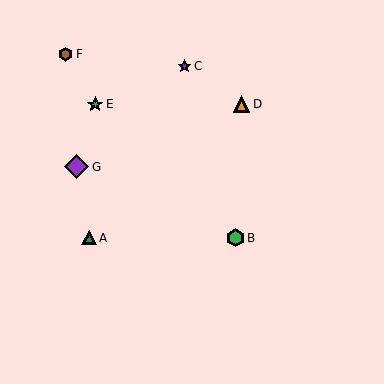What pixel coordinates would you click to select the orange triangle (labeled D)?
Click at (241, 104) to select the orange triangle D.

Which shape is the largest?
The purple diamond (labeled G) is the largest.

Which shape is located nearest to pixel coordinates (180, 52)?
The purple star (labeled C) at (184, 66) is nearest to that location.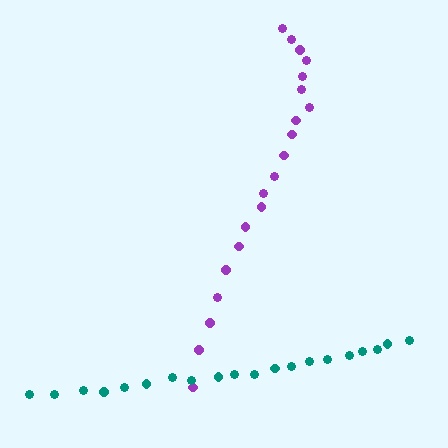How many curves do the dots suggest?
There are 2 distinct paths.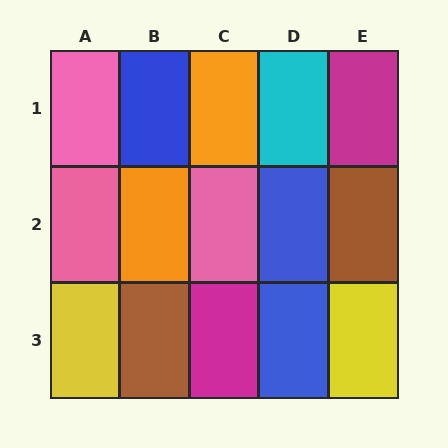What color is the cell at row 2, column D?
Blue.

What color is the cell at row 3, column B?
Brown.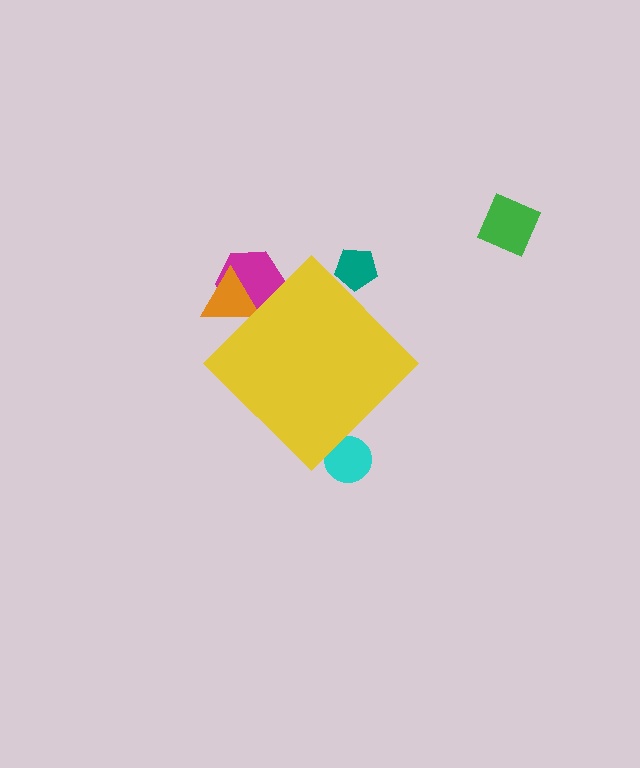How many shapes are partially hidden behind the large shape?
4 shapes are partially hidden.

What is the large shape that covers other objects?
A yellow diamond.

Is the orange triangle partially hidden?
Yes, the orange triangle is partially hidden behind the yellow diamond.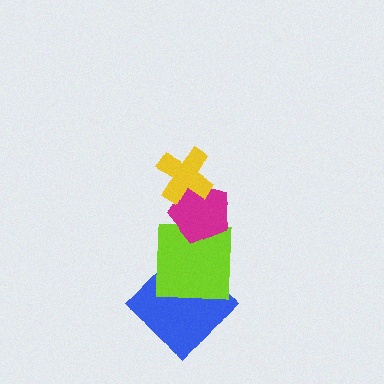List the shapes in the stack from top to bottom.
From top to bottom: the yellow cross, the magenta pentagon, the lime square, the blue diamond.